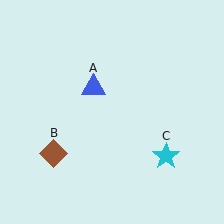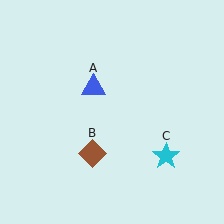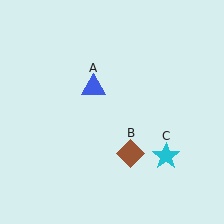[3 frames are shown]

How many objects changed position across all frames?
1 object changed position: brown diamond (object B).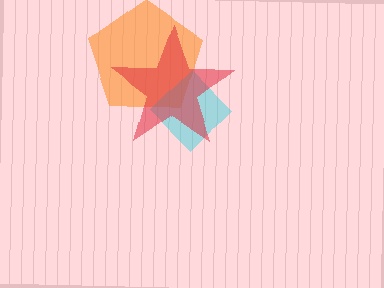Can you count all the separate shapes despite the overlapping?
Yes, there are 3 separate shapes.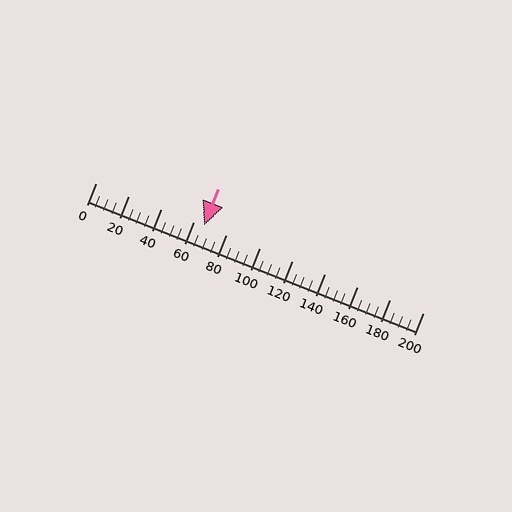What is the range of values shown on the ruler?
The ruler shows values from 0 to 200.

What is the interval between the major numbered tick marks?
The major tick marks are spaced 20 units apart.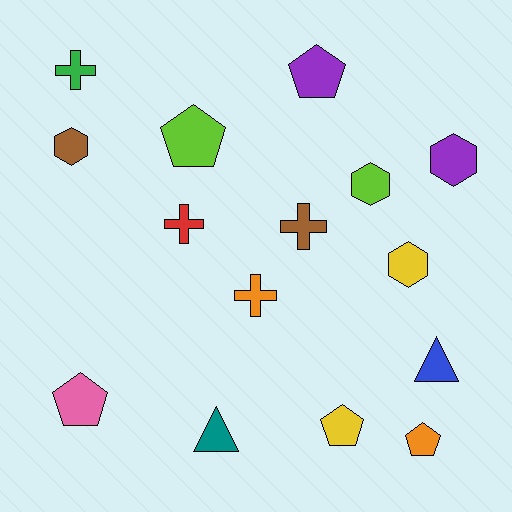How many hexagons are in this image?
There are 4 hexagons.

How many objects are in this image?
There are 15 objects.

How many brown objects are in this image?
There are 2 brown objects.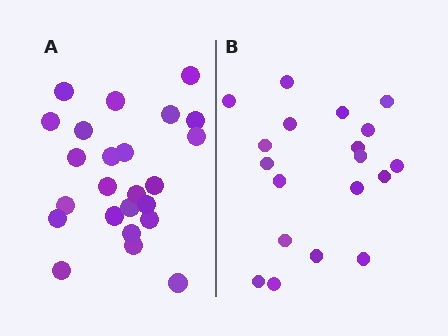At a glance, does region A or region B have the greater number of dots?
Region A (the left region) has more dots.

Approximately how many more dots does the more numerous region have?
Region A has about 5 more dots than region B.